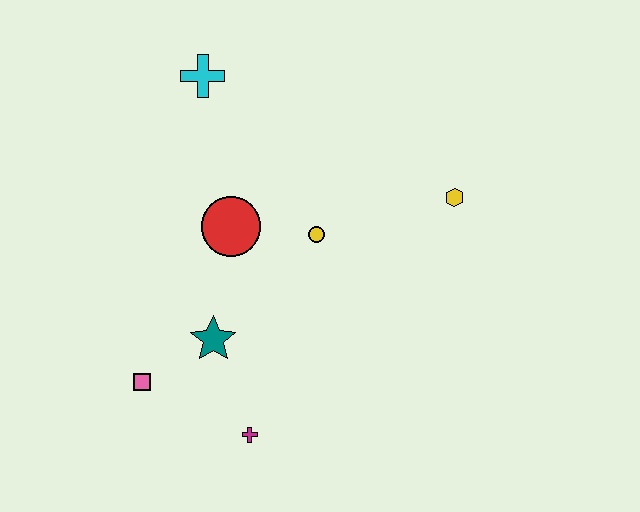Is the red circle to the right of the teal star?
Yes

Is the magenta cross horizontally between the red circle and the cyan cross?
No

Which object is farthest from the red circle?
The yellow hexagon is farthest from the red circle.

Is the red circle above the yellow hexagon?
No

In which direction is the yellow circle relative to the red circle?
The yellow circle is to the right of the red circle.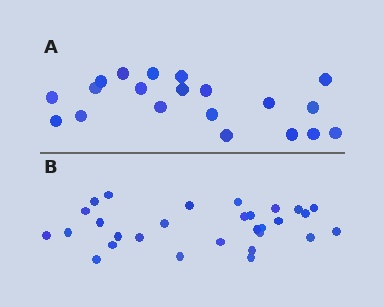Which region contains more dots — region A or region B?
Region B (the bottom region) has more dots.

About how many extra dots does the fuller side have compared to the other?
Region B has roughly 8 or so more dots than region A.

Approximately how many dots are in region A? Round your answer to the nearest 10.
About 20 dots.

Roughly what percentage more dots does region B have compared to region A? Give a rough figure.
About 45% more.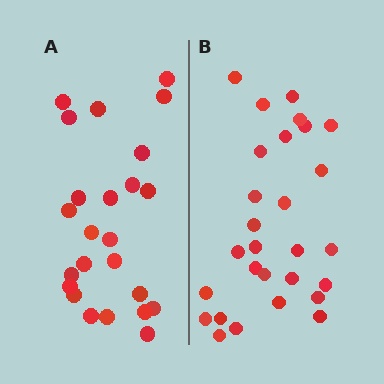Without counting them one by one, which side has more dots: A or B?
Region B (the right region) has more dots.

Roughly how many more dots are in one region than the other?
Region B has about 4 more dots than region A.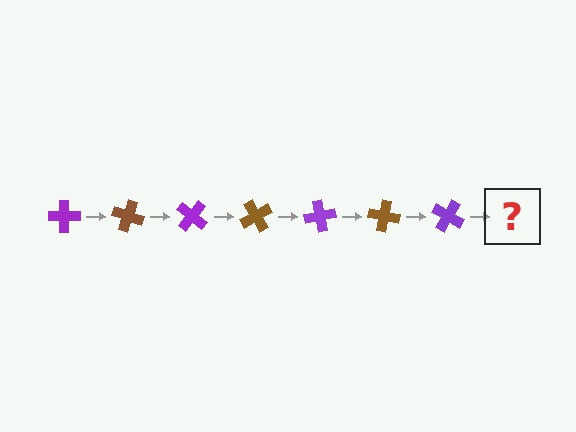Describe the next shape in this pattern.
It should be a brown cross, rotated 140 degrees from the start.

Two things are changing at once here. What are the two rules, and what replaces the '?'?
The two rules are that it rotates 20 degrees each step and the color cycles through purple and brown. The '?' should be a brown cross, rotated 140 degrees from the start.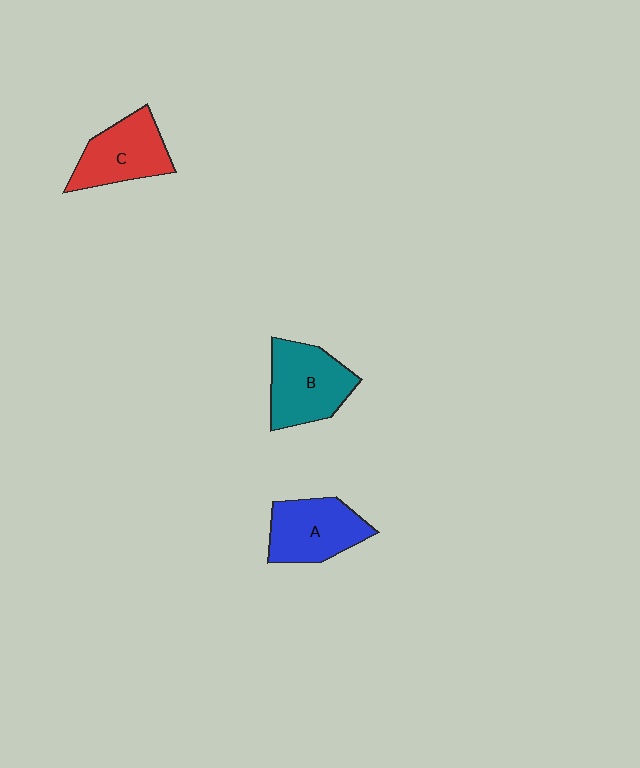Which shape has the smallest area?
Shape C (red).